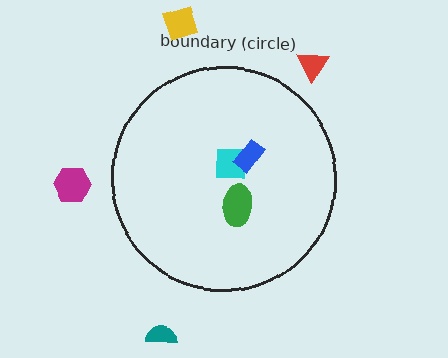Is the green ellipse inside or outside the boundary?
Inside.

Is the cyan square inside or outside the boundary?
Inside.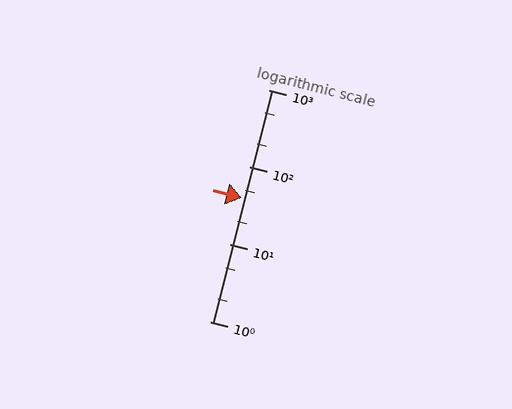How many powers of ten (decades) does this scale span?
The scale spans 3 decades, from 1 to 1000.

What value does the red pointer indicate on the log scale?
The pointer indicates approximately 40.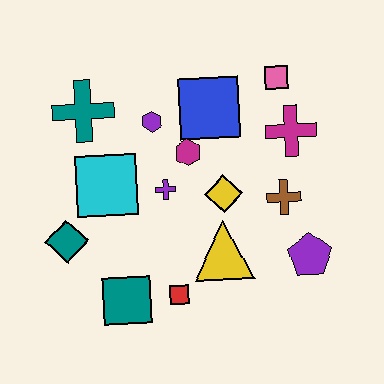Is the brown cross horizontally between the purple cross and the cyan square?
No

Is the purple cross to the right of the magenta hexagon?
No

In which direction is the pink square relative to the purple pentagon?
The pink square is above the purple pentagon.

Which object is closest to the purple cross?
The magenta hexagon is closest to the purple cross.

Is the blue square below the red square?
No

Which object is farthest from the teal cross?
The purple pentagon is farthest from the teal cross.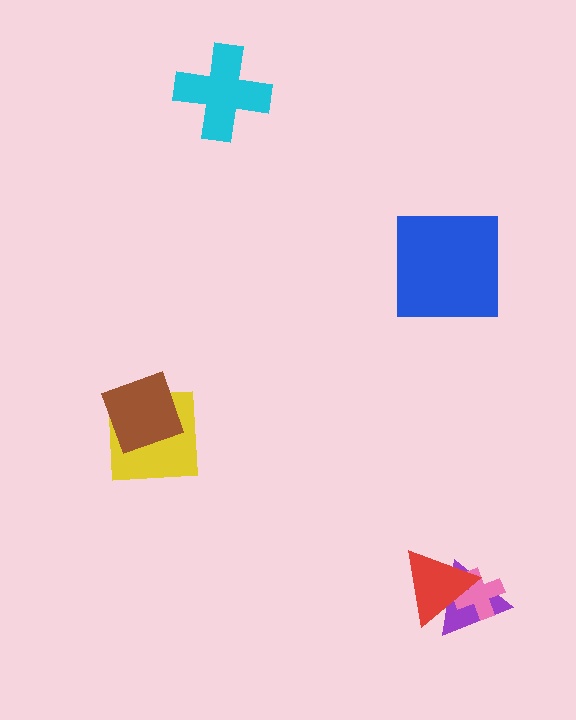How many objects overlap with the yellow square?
1 object overlaps with the yellow square.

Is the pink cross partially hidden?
Yes, it is partially covered by another shape.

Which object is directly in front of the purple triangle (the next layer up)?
The pink cross is directly in front of the purple triangle.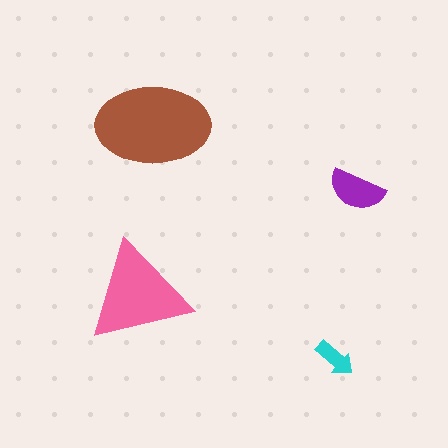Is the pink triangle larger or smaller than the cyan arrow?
Larger.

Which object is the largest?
The brown ellipse.